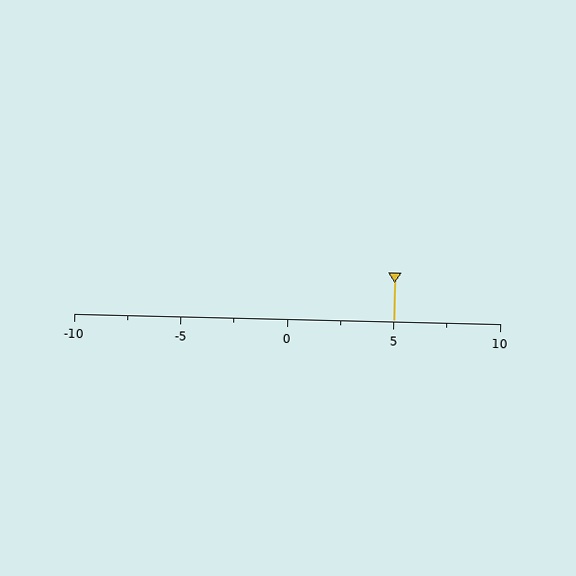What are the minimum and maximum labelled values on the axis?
The axis runs from -10 to 10.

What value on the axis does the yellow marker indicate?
The marker indicates approximately 5.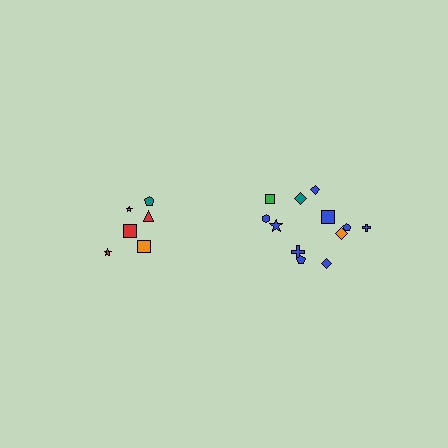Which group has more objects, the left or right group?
The right group.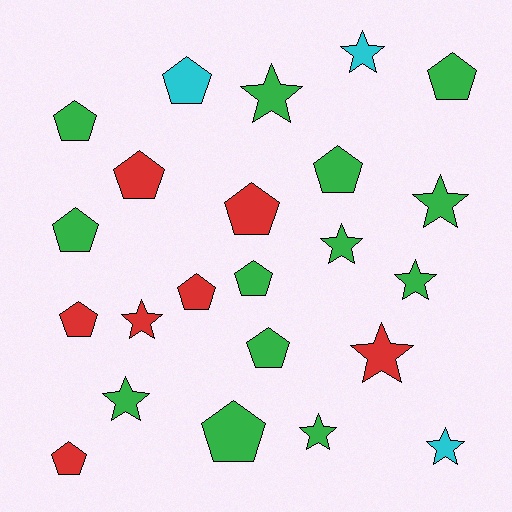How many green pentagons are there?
There are 7 green pentagons.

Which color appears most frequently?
Green, with 13 objects.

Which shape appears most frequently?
Pentagon, with 13 objects.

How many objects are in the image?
There are 23 objects.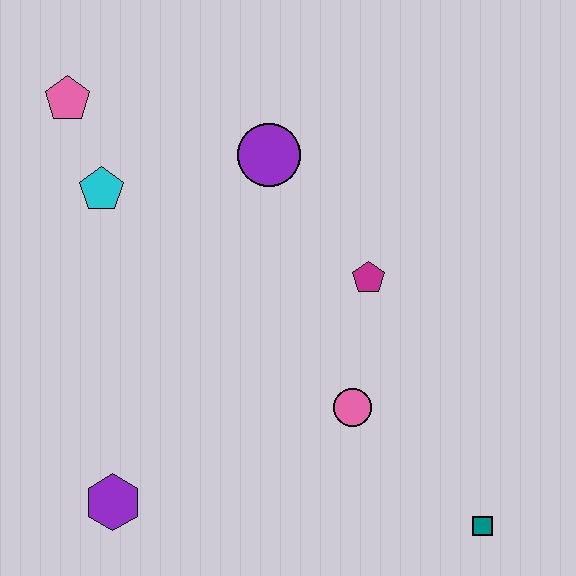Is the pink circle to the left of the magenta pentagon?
Yes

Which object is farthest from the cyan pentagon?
The teal square is farthest from the cyan pentagon.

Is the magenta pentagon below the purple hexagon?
No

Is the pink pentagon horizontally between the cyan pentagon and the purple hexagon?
No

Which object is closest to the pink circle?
The magenta pentagon is closest to the pink circle.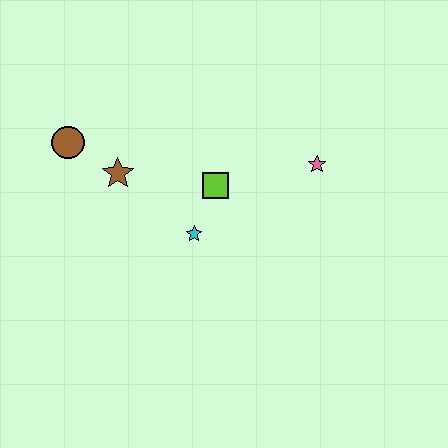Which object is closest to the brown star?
The brown circle is closest to the brown star.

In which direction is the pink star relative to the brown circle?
The pink star is to the right of the brown circle.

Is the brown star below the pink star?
Yes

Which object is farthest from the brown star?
The pink star is farthest from the brown star.